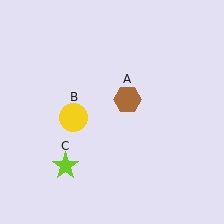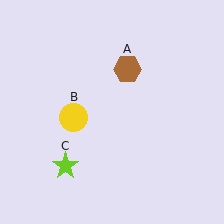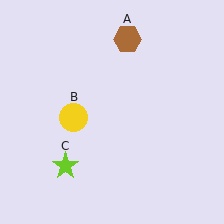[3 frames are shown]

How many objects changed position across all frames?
1 object changed position: brown hexagon (object A).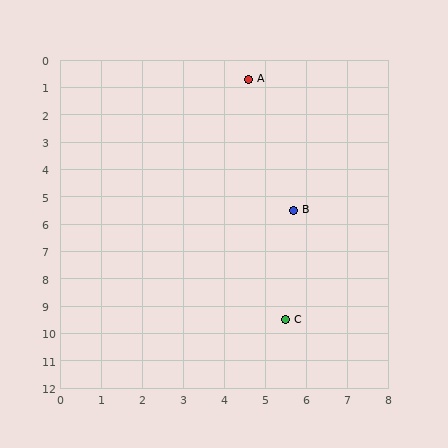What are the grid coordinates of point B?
Point B is at approximately (5.7, 5.5).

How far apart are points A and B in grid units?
Points A and B are about 4.9 grid units apart.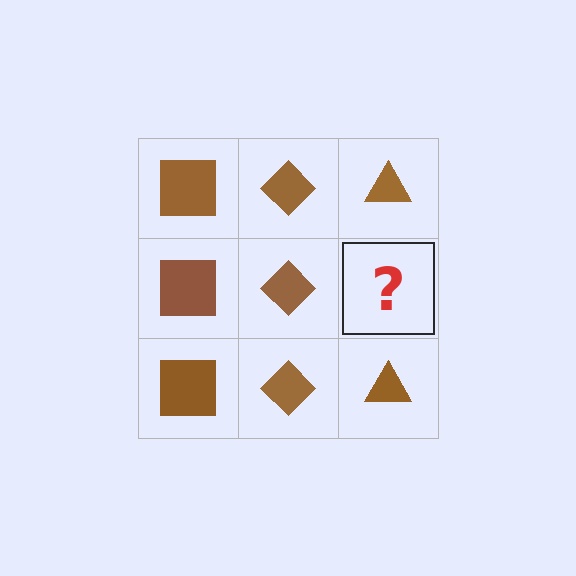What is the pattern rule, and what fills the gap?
The rule is that each column has a consistent shape. The gap should be filled with a brown triangle.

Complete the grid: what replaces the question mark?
The question mark should be replaced with a brown triangle.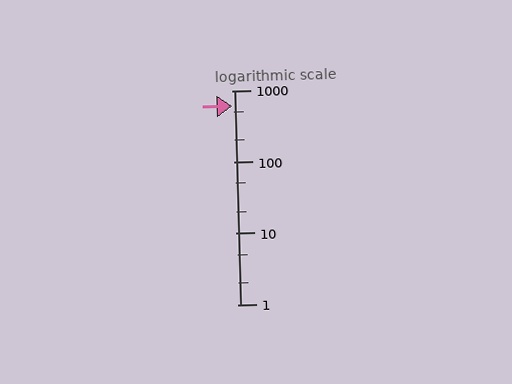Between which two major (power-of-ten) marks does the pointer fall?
The pointer is between 100 and 1000.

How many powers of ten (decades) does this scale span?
The scale spans 3 decades, from 1 to 1000.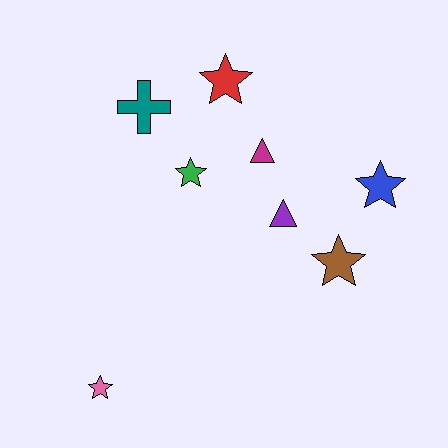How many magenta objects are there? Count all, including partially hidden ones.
There is 1 magenta object.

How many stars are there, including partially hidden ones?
There are 5 stars.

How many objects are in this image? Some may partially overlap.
There are 8 objects.